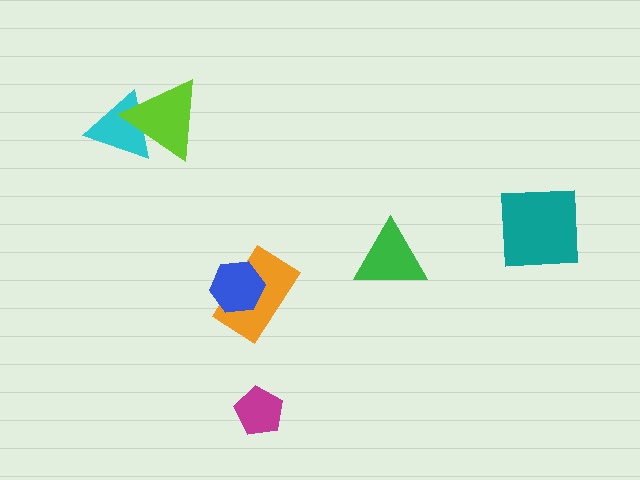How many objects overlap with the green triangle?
0 objects overlap with the green triangle.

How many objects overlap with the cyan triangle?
1 object overlaps with the cyan triangle.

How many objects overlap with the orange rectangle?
1 object overlaps with the orange rectangle.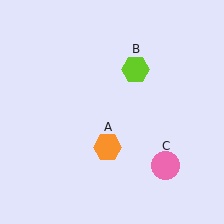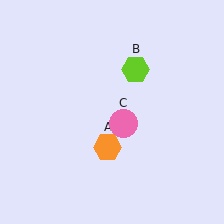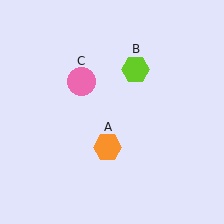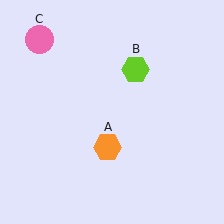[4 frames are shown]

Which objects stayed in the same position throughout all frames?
Orange hexagon (object A) and lime hexagon (object B) remained stationary.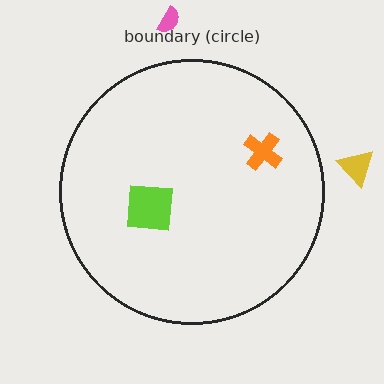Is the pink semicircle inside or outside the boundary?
Outside.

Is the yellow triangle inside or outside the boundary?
Outside.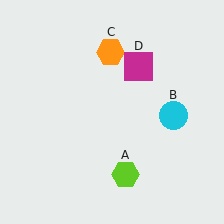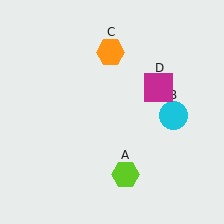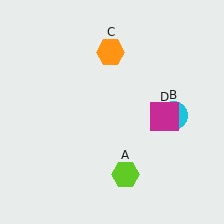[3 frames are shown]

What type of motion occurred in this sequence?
The magenta square (object D) rotated clockwise around the center of the scene.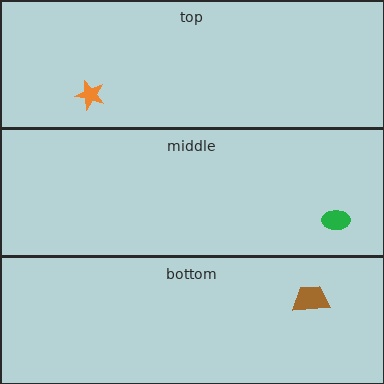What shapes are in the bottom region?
The brown trapezoid.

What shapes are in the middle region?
The green ellipse.